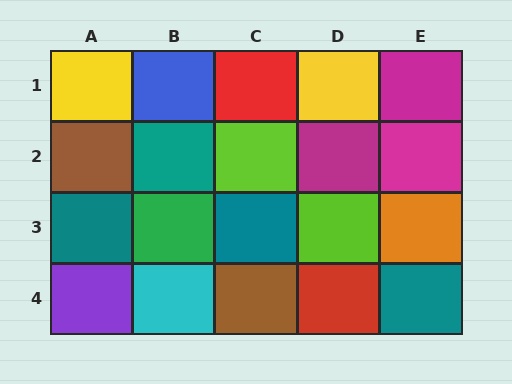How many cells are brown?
2 cells are brown.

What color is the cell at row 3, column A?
Teal.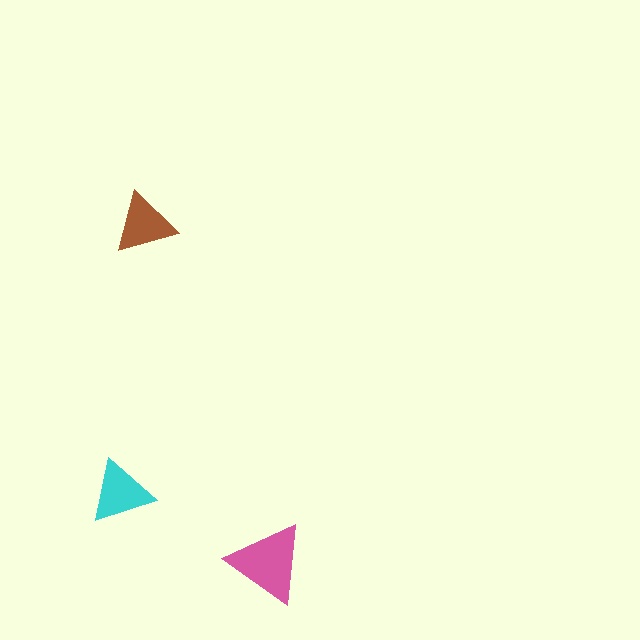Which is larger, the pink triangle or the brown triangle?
The pink one.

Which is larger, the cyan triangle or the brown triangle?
The cyan one.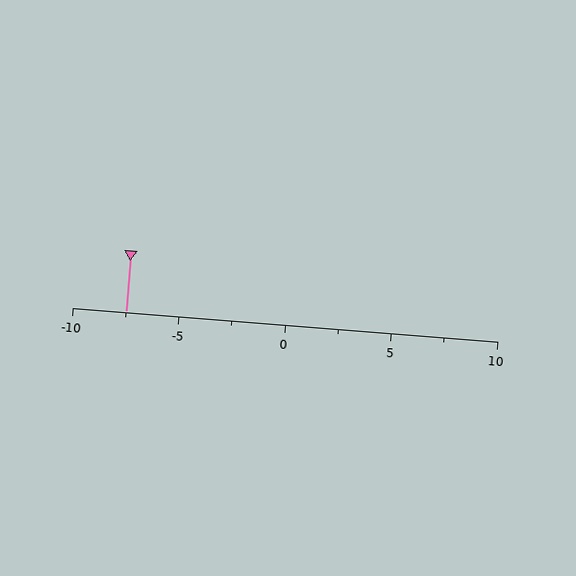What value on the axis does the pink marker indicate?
The marker indicates approximately -7.5.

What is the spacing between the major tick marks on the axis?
The major ticks are spaced 5 apart.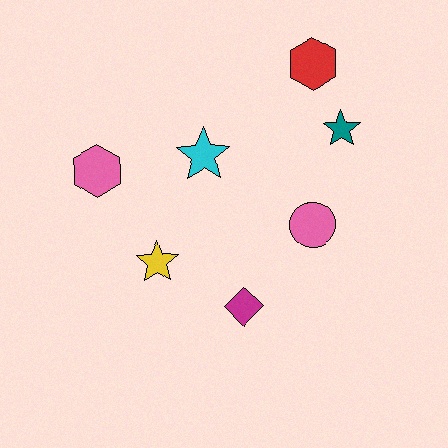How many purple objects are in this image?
There are no purple objects.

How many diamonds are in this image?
There is 1 diamond.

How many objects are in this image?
There are 7 objects.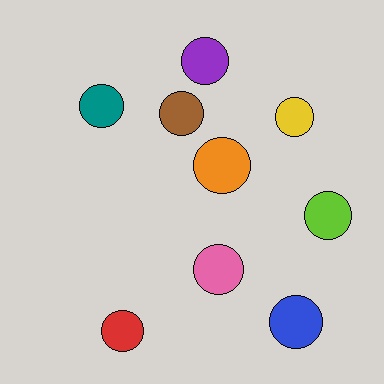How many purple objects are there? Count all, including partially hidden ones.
There is 1 purple object.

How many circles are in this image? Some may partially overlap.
There are 9 circles.